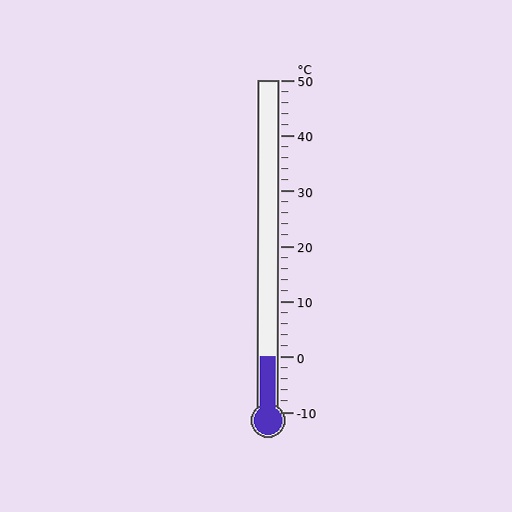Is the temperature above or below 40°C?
The temperature is below 40°C.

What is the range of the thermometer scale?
The thermometer scale ranges from -10°C to 50°C.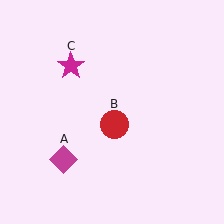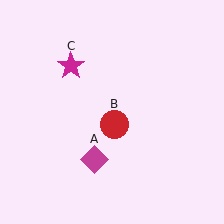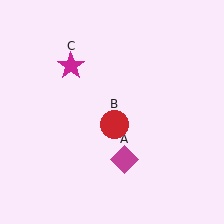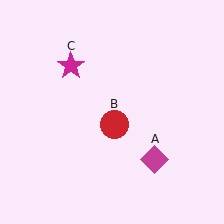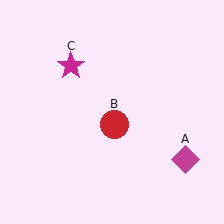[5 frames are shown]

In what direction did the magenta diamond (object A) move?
The magenta diamond (object A) moved right.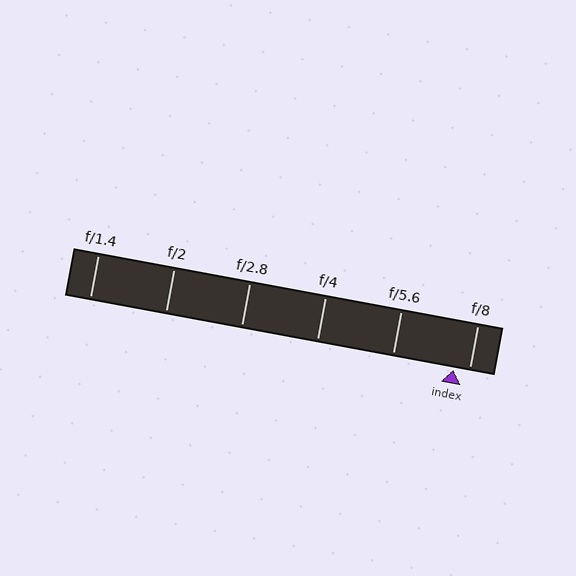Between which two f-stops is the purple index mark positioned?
The index mark is between f/5.6 and f/8.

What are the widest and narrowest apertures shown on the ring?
The widest aperture shown is f/1.4 and the narrowest is f/8.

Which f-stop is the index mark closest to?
The index mark is closest to f/8.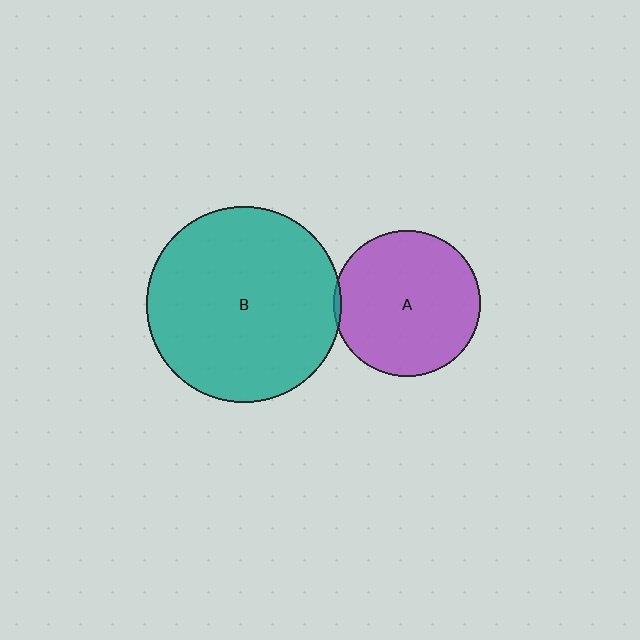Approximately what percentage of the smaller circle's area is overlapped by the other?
Approximately 5%.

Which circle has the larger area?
Circle B (teal).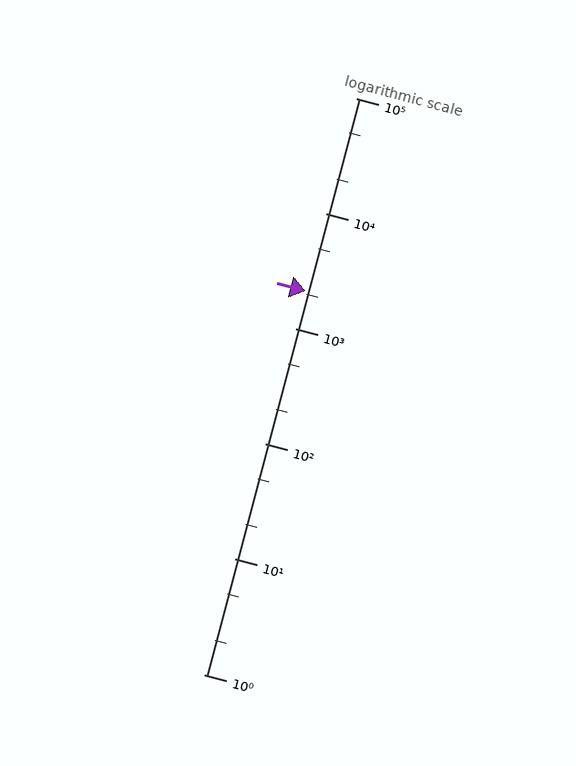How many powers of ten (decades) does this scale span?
The scale spans 5 decades, from 1 to 100000.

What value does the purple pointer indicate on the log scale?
The pointer indicates approximately 2100.